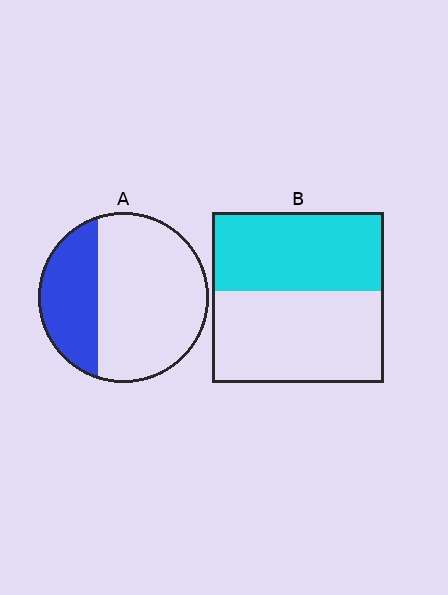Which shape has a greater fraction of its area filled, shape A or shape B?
Shape B.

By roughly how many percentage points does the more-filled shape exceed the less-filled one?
By roughly 15 percentage points (B over A).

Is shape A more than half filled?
No.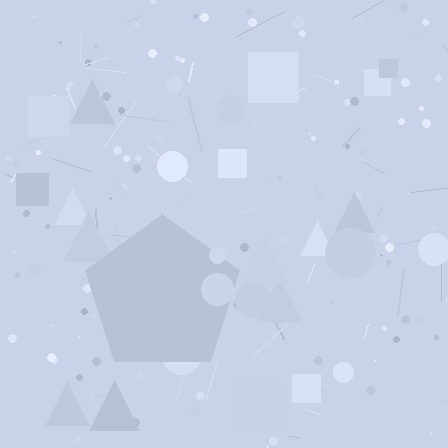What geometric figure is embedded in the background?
A pentagon is embedded in the background.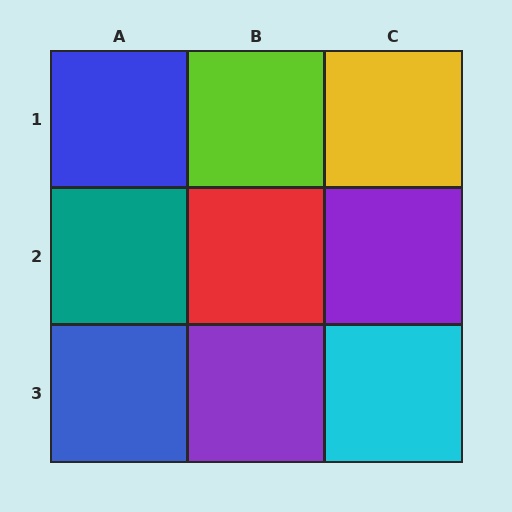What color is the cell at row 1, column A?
Blue.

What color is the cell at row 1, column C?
Yellow.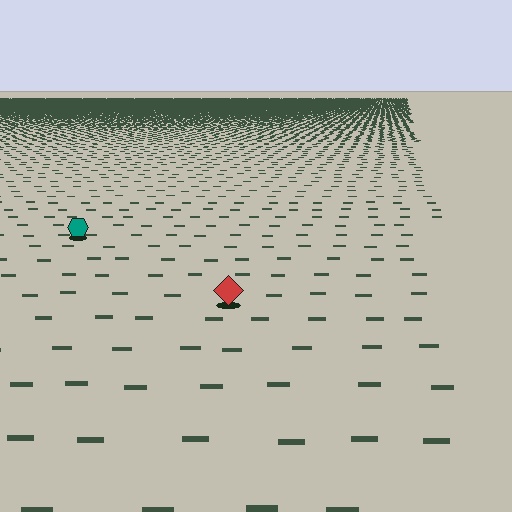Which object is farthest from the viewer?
The teal hexagon is farthest from the viewer. It appears smaller and the ground texture around it is denser.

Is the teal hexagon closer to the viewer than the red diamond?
No. The red diamond is closer — you can tell from the texture gradient: the ground texture is coarser near it.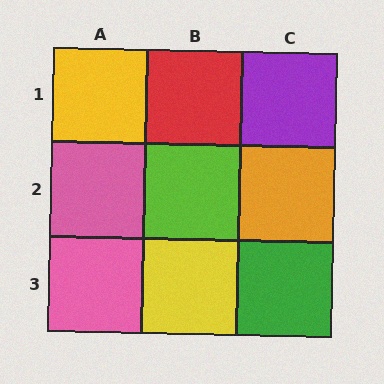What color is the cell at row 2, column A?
Pink.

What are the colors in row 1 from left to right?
Yellow, red, purple.